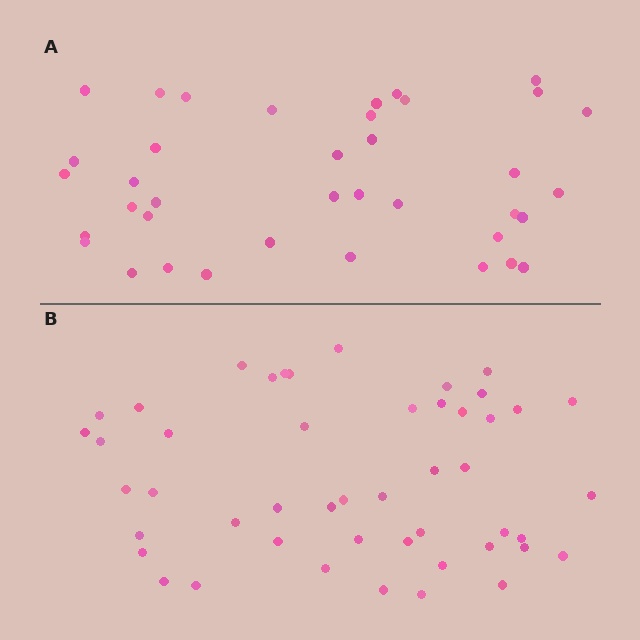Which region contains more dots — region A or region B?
Region B (the bottom region) has more dots.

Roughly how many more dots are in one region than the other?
Region B has roughly 10 or so more dots than region A.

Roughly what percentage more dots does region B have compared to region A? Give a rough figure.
About 25% more.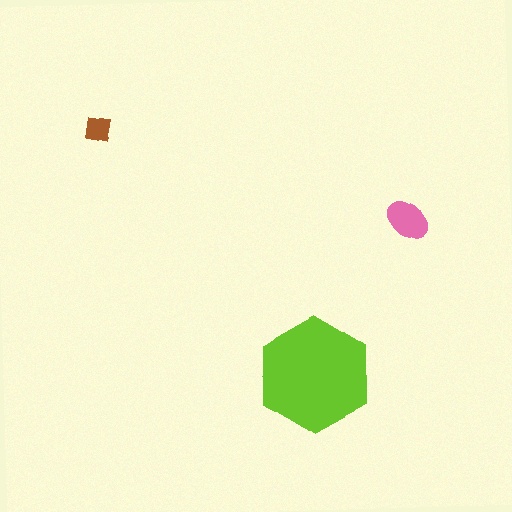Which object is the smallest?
The brown square.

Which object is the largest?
The lime hexagon.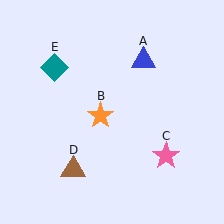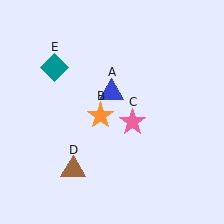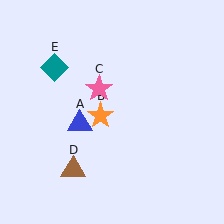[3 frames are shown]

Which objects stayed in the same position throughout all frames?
Orange star (object B) and brown triangle (object D) and teal diamond (object E) remained stationary.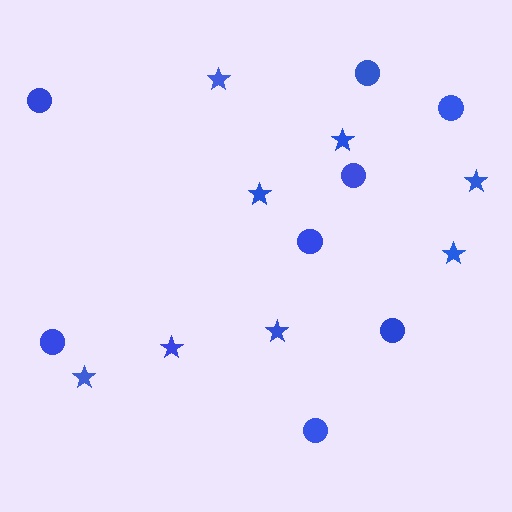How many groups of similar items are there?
There are 2 groups: one group of circles (8) and one group of stars (8).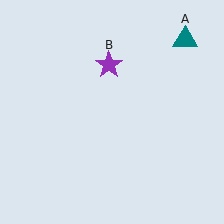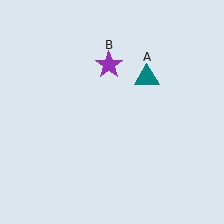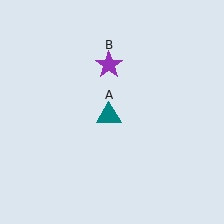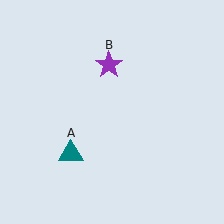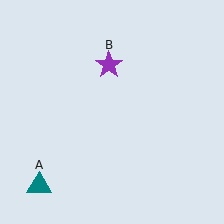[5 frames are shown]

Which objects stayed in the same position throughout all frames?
Purple star (object B) remained stationary.